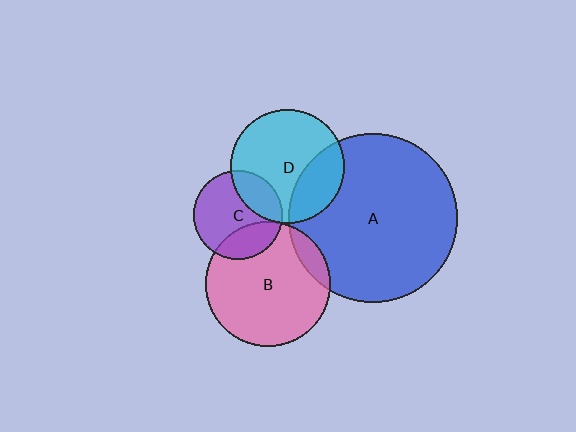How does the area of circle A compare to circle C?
Approximately 3.6 times.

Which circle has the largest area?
Circle A (blue).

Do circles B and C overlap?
Yes.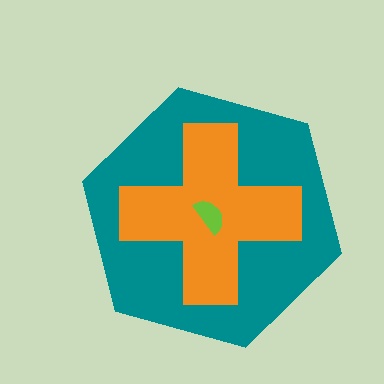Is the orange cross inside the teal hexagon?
Yes.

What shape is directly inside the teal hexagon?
The orange cross.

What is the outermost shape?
The teal hexagon.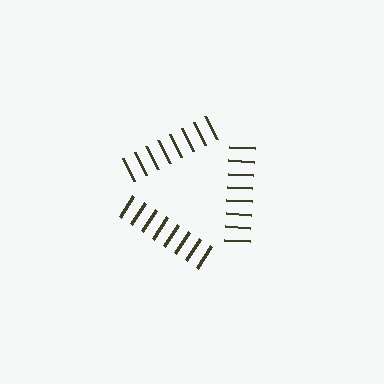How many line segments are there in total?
24 — 8 along each of the 3 edges.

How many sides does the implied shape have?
3 sides — the line-ends trace a triangle.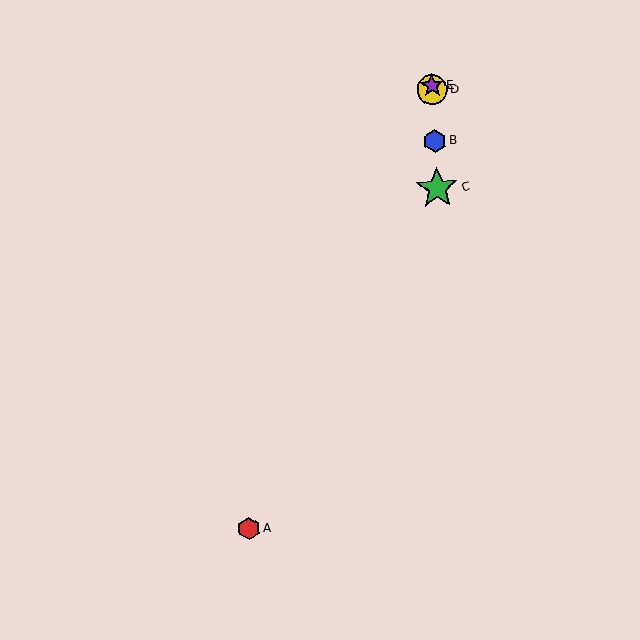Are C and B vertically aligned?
Yes, both are at x≈437.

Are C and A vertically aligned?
No, C is at x≈437 and A is at x≈249.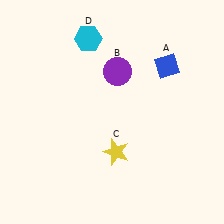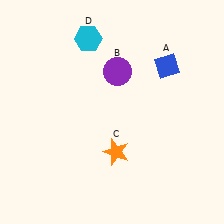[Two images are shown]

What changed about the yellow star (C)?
In Image 1, C is yellow. In Image 2, it changed to orange.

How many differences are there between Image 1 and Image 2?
There is 1 difference between the two images.